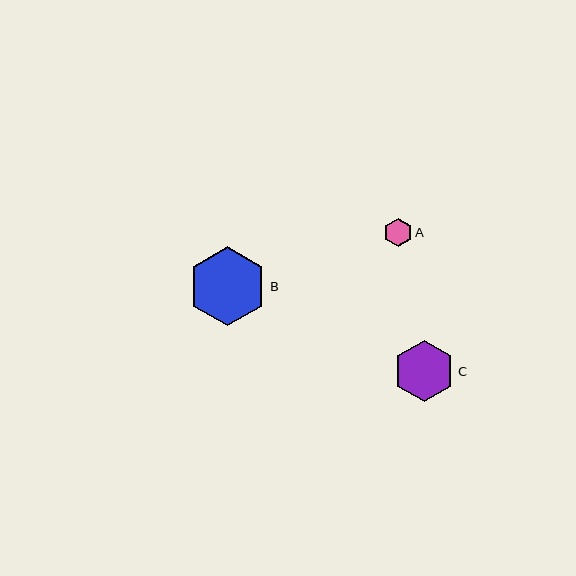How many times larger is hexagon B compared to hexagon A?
Hexagon B is approximately 2.8 times the size of hexagon A.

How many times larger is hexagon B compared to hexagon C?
Hexagon B is approximately 1.3 times the size of hexagon C.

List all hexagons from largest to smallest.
From largest to smallest: B, C, A.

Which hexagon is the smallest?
Hexagon A is the smallest with a size of approximately 28 pixels.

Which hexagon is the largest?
Hexagon B is the largest with a size of approximately 79 pixels.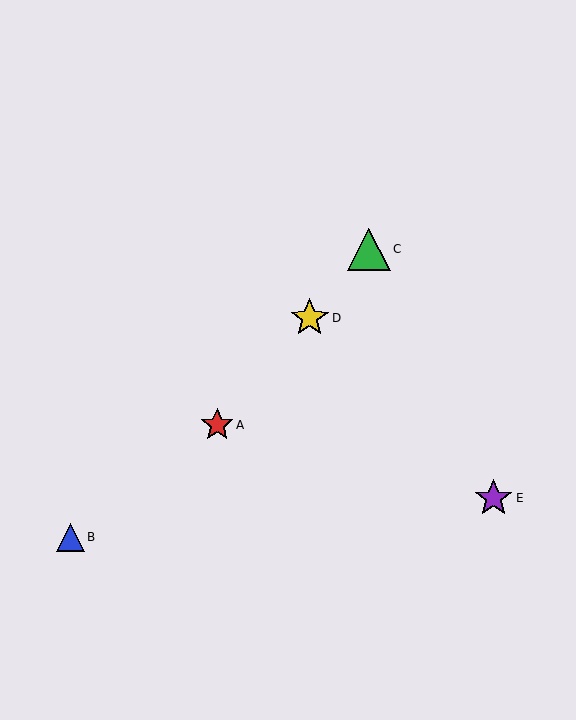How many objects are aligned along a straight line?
3 objects (A, C, D) are aligned along a straight line.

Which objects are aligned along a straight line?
Objects A, C, D are aligned along a straight line.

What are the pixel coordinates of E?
Object E is at (494, 498).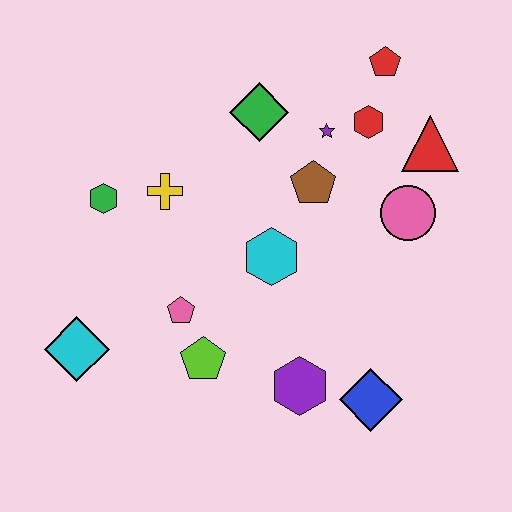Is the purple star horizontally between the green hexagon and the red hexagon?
Yes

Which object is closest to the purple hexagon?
The blue diamond is closest to the purple hexagon.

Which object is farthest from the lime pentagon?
The red pentagon is farthest from the lime pentagon.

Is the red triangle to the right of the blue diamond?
Yes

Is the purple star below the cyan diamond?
No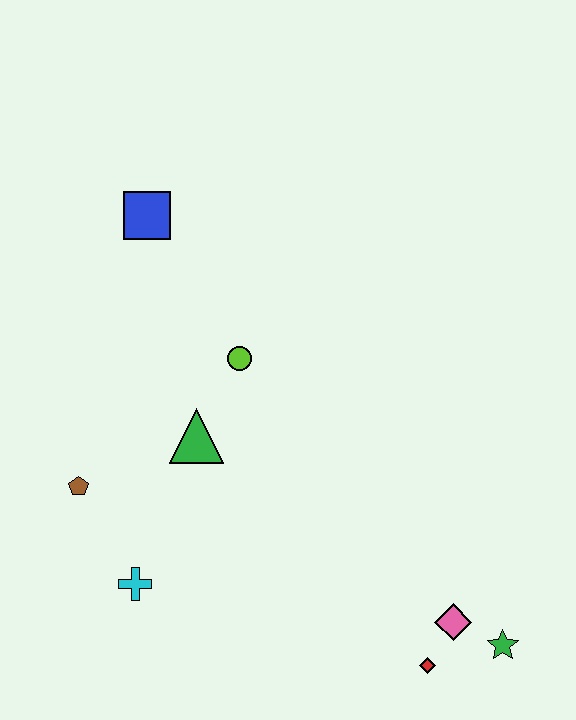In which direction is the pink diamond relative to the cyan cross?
The pink diamond is to the right of the cyan cross.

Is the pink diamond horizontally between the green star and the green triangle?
Yes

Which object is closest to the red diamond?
The pink diamond is closest to the red diamond.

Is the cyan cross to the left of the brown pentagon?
No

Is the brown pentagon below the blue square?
Yes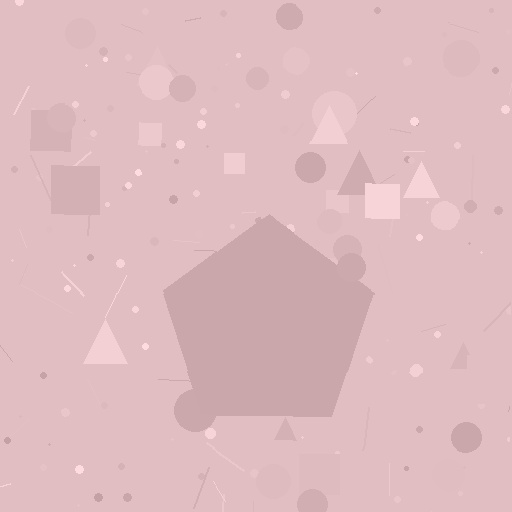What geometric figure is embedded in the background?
A pentagon is embedded in the background.